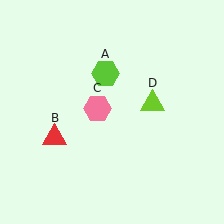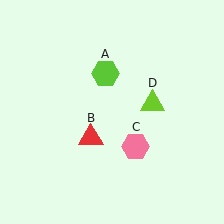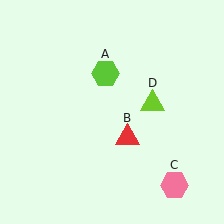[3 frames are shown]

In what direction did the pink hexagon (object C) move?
The pink hexagon (object C) moved down and to the right.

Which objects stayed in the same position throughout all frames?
Lime hexagon (object A) and lime triangle (object D) remained stationary.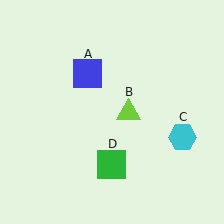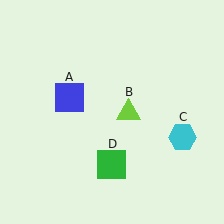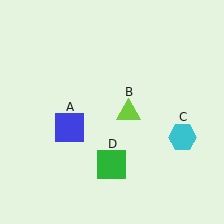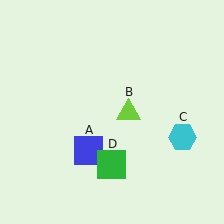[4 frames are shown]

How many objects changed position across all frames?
1 object changed position: blue square (object A).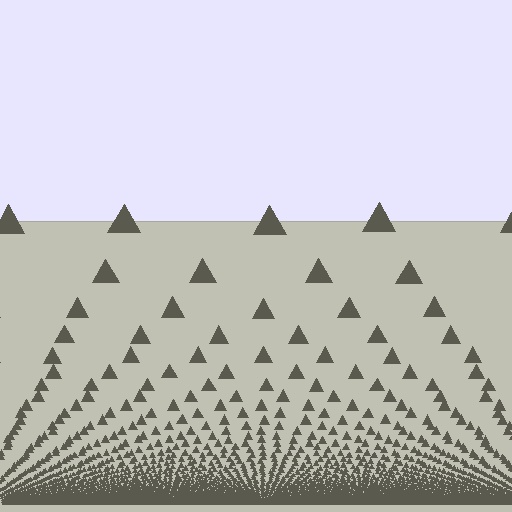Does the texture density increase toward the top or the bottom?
Density increases toward the bottom.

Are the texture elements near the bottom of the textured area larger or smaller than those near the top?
Smaller. The gradient is inverted — elements near the bottom are smaller and denser.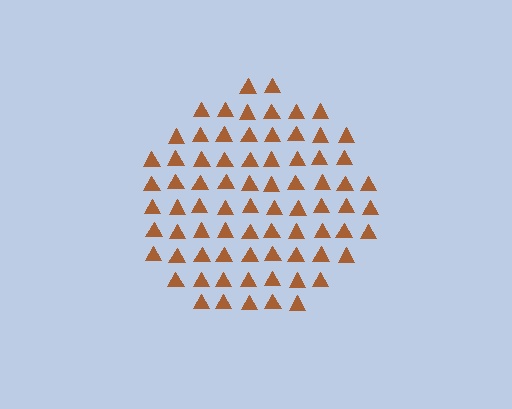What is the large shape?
The large shape is a circle.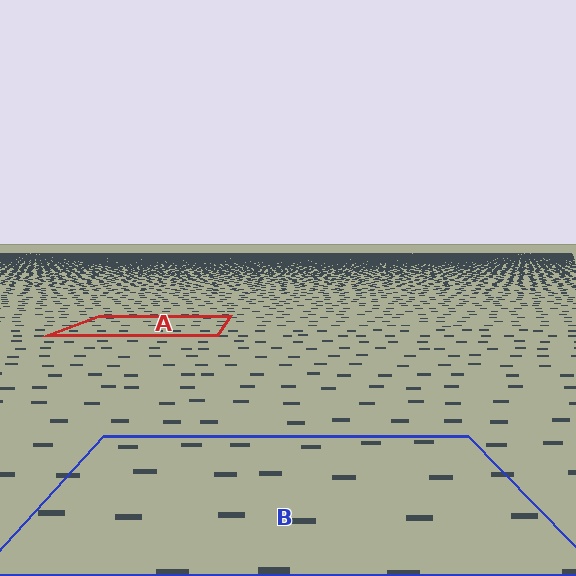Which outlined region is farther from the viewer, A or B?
Region A is farther from the viewer — the texture elements inside it appear smaller and more densely packed.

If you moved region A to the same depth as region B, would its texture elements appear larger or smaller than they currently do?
They would appear larger. At a closer depth, the same texture elements are projected at a bigger on-screen size.